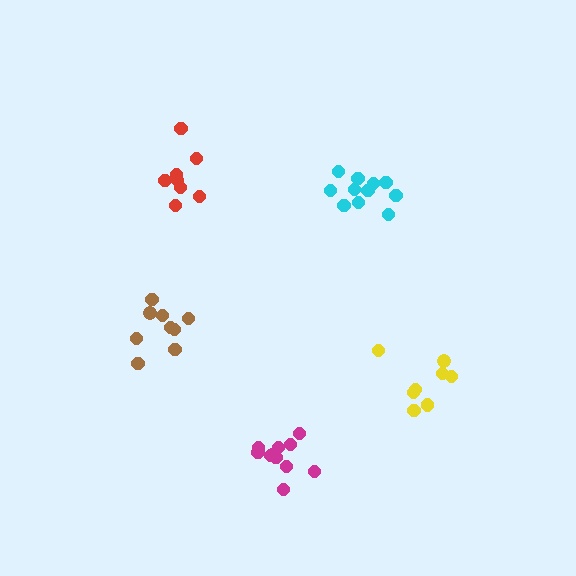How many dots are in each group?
Group 1: 8 dots, Group 2: 8 dots, Group 3: 11 dots, Group 4: 11 dots, Group 5: 9 dots (47 total).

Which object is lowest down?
The magenta cluster is bottommost.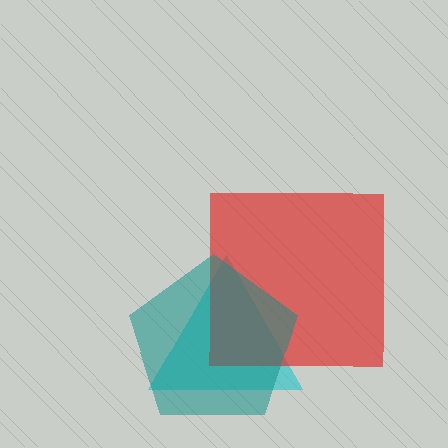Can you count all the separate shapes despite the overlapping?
Yes, there are 3 separate shapes.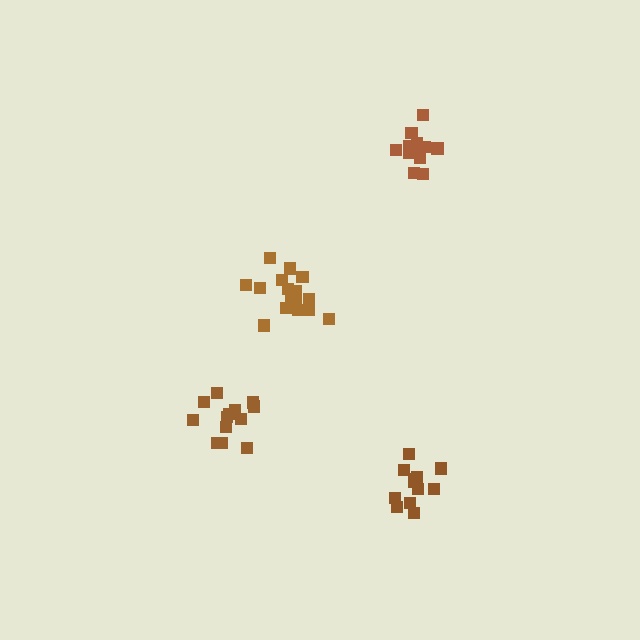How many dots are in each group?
Group 1: 12 dots, Group 2: 17 dots, Group 3: 12 dots, Group 4: 13 dots (54 total).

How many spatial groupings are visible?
There are 4 spatial groupings.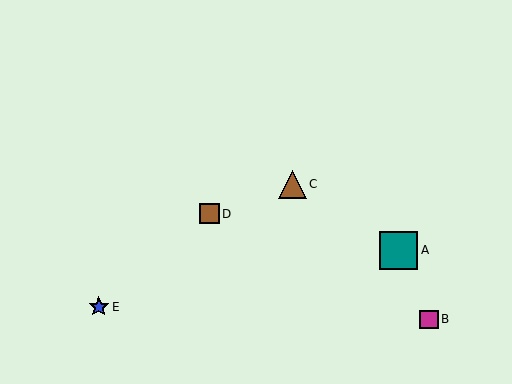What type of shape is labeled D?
Shape D is a brown square.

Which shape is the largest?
The teal square (labeled A) is the largest.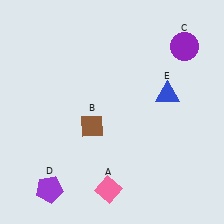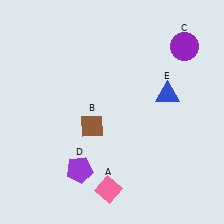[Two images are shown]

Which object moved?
The purple pentagon (D) moved right.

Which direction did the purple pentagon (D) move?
The purple pentagon (D) moved right.